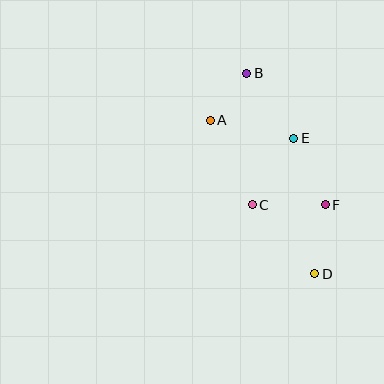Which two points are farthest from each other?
Points B and D are farthest from each other.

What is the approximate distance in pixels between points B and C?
The distance between B and C is approximately 131 pixels.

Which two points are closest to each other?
Points A and B are closest to each other.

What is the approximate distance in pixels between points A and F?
The distance between A and F is approximately 143 pixels.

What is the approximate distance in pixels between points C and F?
The distance between C and F is approximately 73 pixels.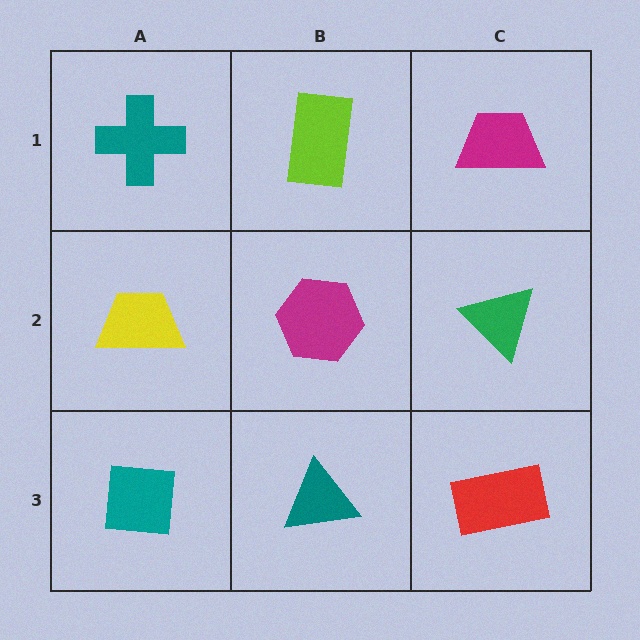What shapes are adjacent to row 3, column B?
A magenta hexagon (row 2, column B), a teal square (row 3, column A), a red rectangle (row 3, column C).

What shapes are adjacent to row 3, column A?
A yellow trapezoid (row 2, column A), a teal triangle (row 3, column B).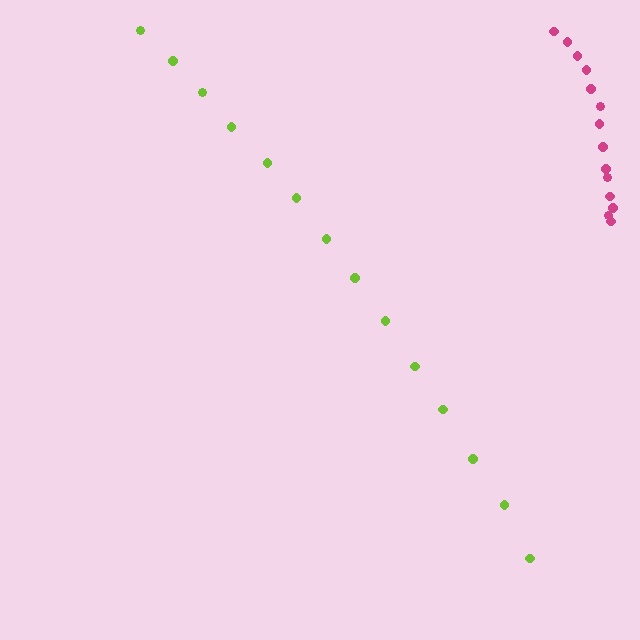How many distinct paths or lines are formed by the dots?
There are 2 distinct paths.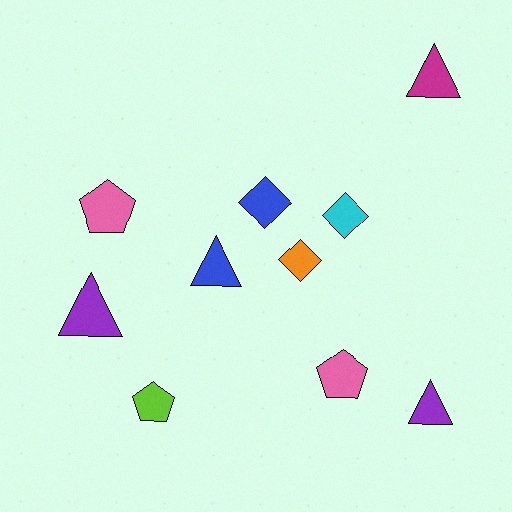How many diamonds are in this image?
There are 3 diamonds.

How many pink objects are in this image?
There are 2 pink objects.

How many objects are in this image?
There are 10 objects.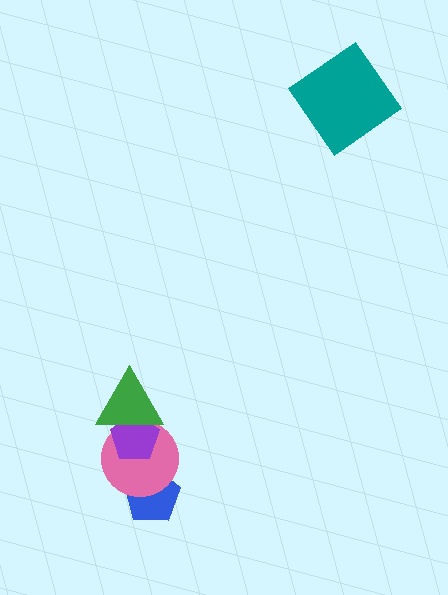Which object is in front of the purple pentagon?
The green triangle is in front of the purple pentagon.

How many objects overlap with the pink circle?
3 objects overlap with the pink circle.